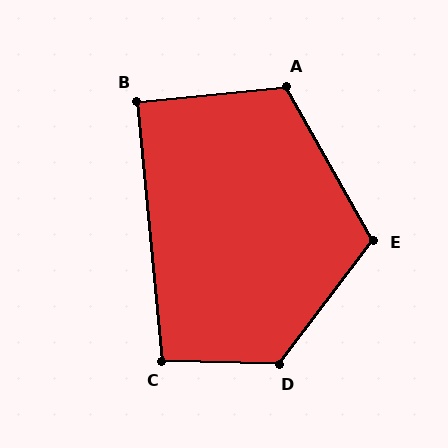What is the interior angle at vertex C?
Approximately 97 degrees (obtuse).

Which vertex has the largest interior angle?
D, at approximately 126 degrees.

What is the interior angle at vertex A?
Approximately 114 degrees (obtuse).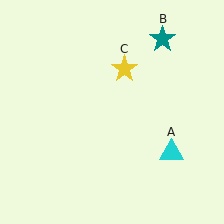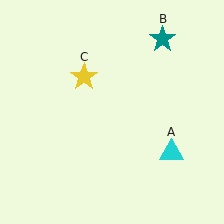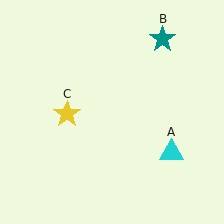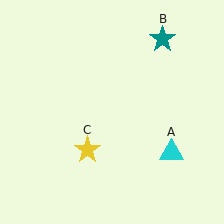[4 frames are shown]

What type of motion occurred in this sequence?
The yellow star (object C) rotated counterclockwise around the center of the scene.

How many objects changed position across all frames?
1 object changed position: yellow star (object C).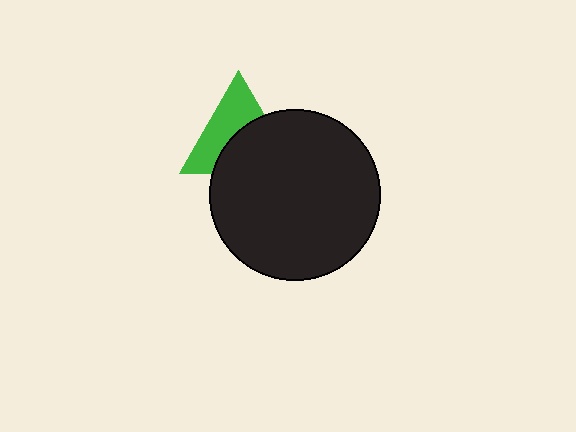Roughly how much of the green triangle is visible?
About half of it is visible (roughly 50%).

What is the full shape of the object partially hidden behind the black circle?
The partially hidden object is a green triangle.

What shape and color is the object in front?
The object in front is a black circle.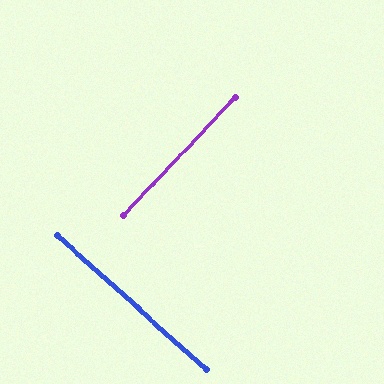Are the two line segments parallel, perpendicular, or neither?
Perpendicular — they meet at approximately 88°.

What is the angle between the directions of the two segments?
Approximately 88 degrees.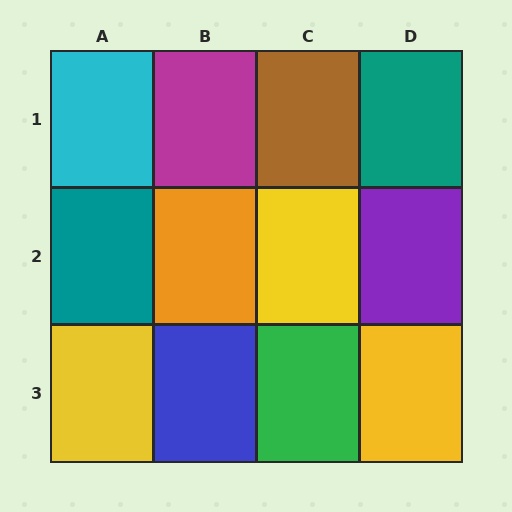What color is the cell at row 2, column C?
Yellow.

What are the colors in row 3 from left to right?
Yellow, blue, green, yellow.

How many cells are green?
1 cell is green.